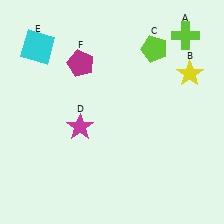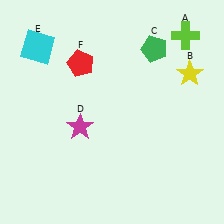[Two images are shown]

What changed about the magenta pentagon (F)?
In Image 1, F is magenta. In Image 2, it changed to red.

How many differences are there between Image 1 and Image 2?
There are 2 differences between the two images.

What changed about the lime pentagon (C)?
In Image 1, C is lime. In Image 2, it changed to green.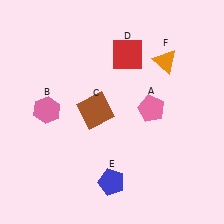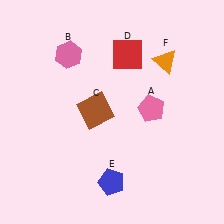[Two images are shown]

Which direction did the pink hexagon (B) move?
The pink hexagon (B) moved up.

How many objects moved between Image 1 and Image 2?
1 object moved between the two images.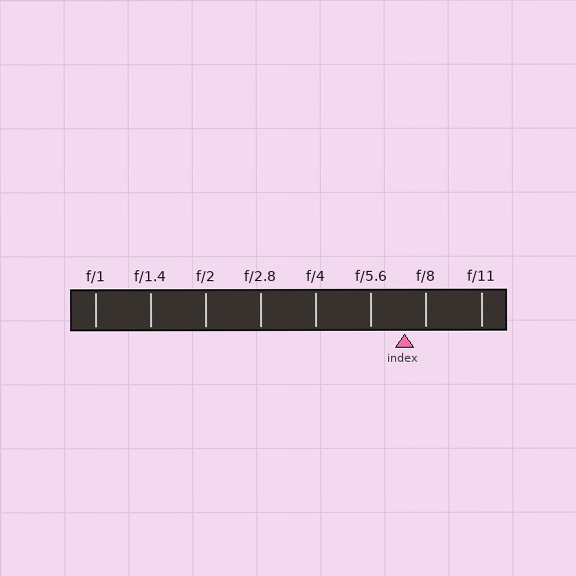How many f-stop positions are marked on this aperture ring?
There are 8 f-stop positions marked.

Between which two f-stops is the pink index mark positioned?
The index mark is between f/5.6 and f/8.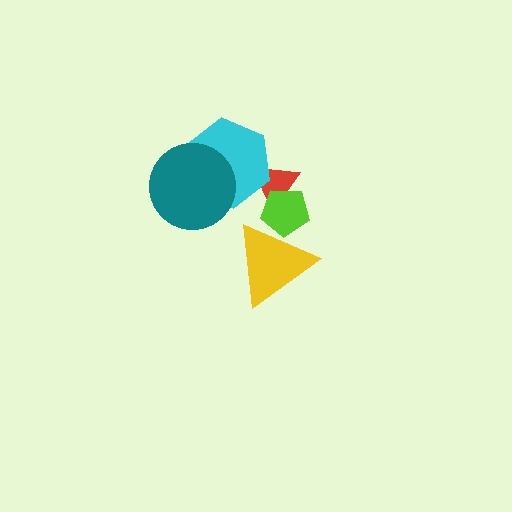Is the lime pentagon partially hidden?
Yes, it is partially covered by another shape.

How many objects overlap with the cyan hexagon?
2 objects overlap with the cyan hexagon.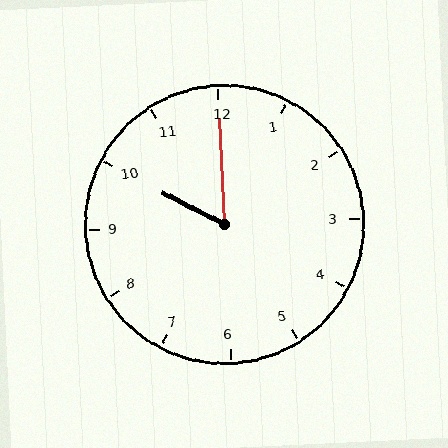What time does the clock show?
10:00.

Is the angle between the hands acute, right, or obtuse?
It is acute.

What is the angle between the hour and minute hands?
Approximately 60 degrees.